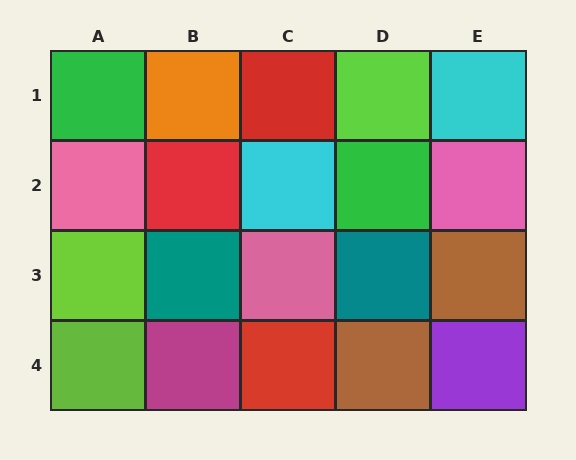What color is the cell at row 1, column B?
Orange.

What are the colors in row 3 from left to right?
Lime, teal, pink, teal, brown.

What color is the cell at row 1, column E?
Cyan.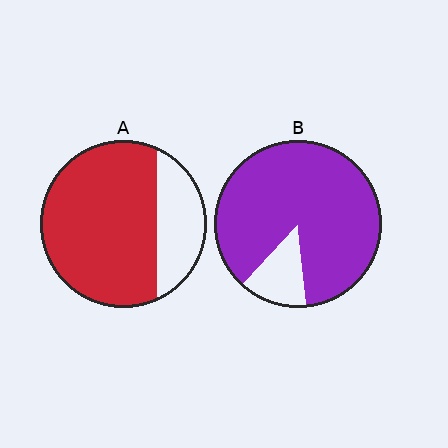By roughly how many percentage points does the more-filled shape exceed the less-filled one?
By roughly 10 percentage points (B over A).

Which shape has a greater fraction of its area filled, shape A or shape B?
Shape B.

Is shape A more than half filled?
Yes.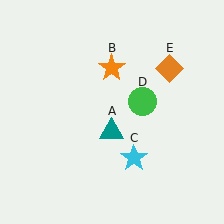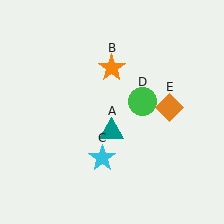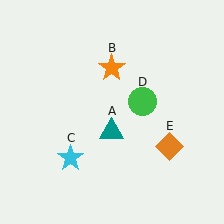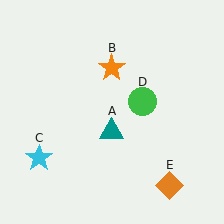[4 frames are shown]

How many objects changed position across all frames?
2 objects changed position: cyan star (object C), orange diamond (object E).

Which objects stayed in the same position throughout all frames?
Teal triangle (object A) and orange star (object B) and green circle (object D) remained stationary.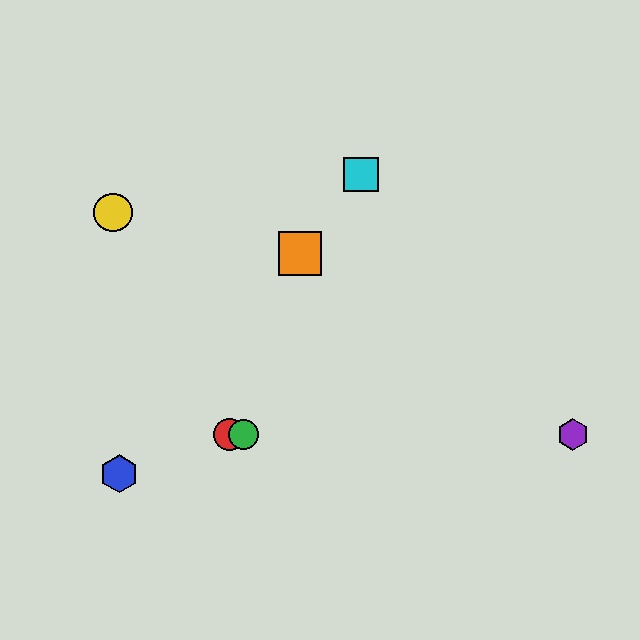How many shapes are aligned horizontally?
3 shapes (the red circle, the green circle, the purple hexagon) are aligned horizontally.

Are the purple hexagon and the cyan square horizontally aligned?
No, the purple hexagon is at y≈435 and the cyan square is at y≈174.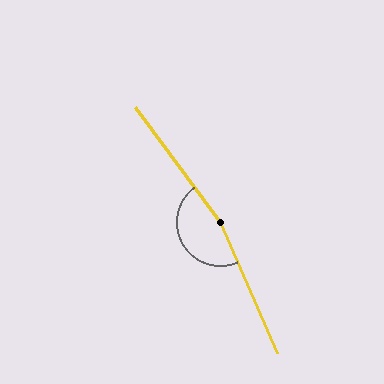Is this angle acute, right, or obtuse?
It is obtuse.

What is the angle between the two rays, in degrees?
Approximately 168 degrees.